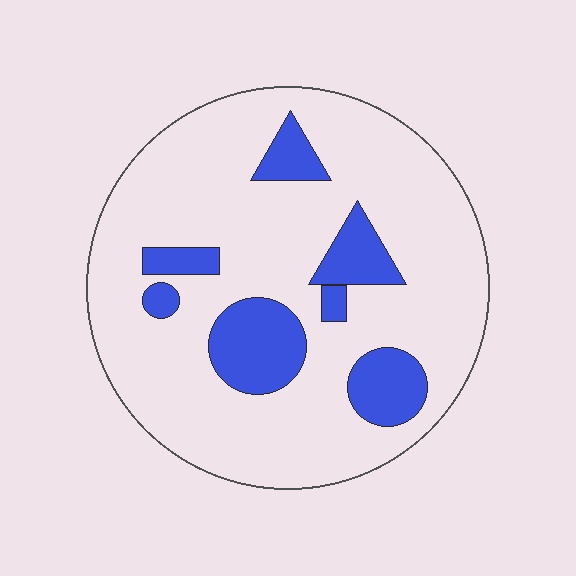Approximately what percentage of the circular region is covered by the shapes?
Approximately 20%.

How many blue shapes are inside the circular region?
7.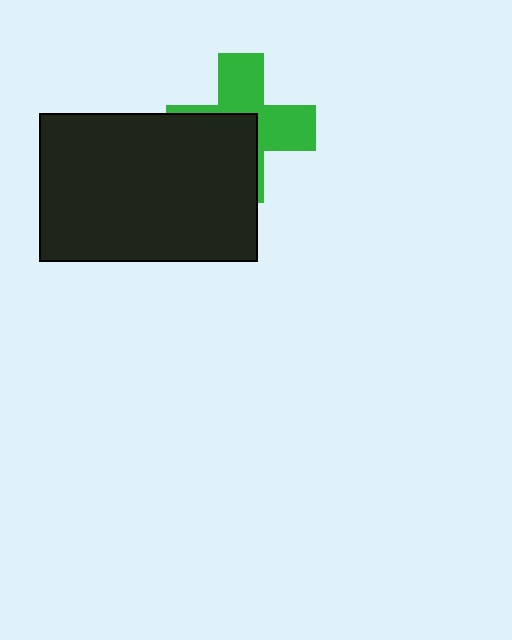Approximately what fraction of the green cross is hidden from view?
Roughly 48% of the green cross is hidden behind the black rectangle.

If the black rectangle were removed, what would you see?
You would see the complete green cross.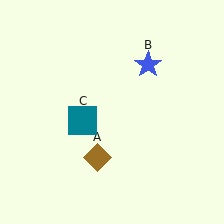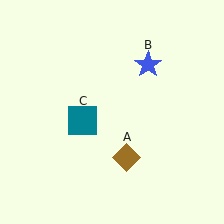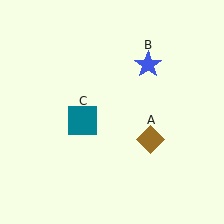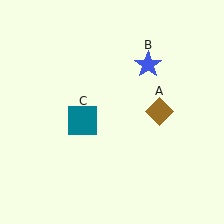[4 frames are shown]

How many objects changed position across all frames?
1 object changed position: brown diamond (object A).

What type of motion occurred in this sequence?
The brown diamond (object A) rotated counterclockwise around the center of the scene.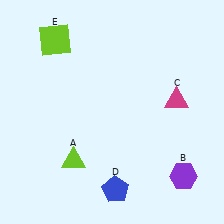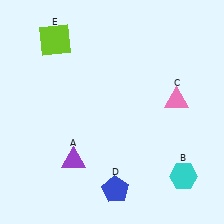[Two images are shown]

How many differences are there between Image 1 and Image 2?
There are 3 differences between the two images.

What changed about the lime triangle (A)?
In Image 1, A is lime. In Image 2, it changed to purple.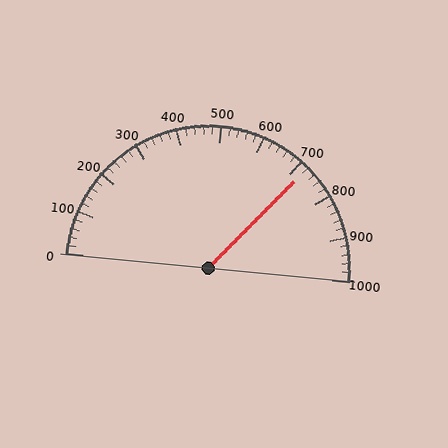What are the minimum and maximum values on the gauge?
The gauge ranges from 0 to 1000.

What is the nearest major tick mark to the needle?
The nearest major tick mark is 700.